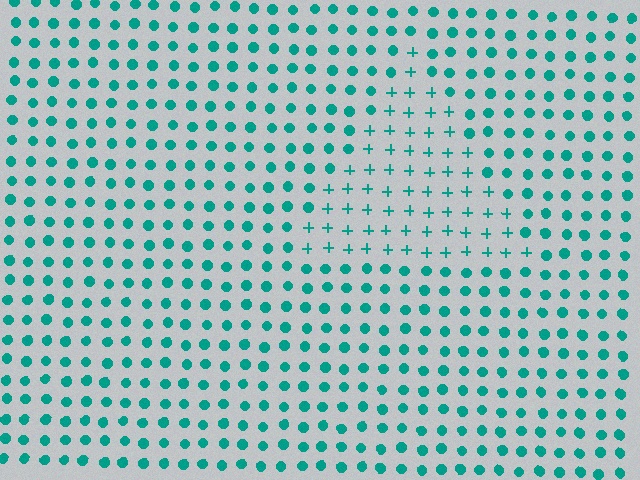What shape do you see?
I see a triangle.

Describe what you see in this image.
The image is filled with small teal elements arranged in a uniform grid. A triangle-shaped region contains plus signs, while the surrounding area contains circles. The boundary is defined purely by the change in element shape.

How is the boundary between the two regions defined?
The boundary is defined by a change in element shape: plus signs inside vs. circles outside. All elements share the same color and spacing.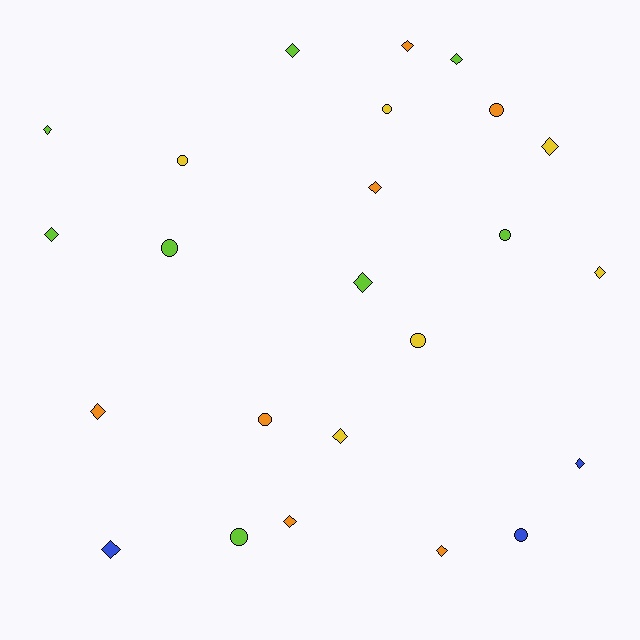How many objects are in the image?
There are 24 objects.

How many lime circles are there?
There are 3 lime circles.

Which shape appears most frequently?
Diamond, with 15 objects.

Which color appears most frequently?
Lime, with 8 objects.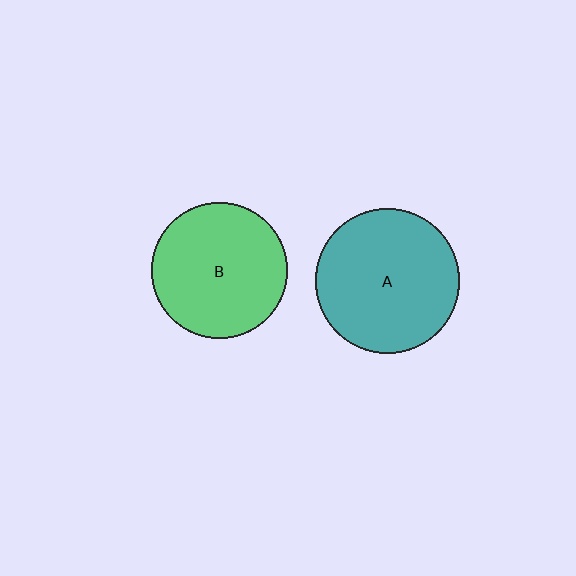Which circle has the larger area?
Circle A (teal).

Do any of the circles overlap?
No, none of the circles overlap.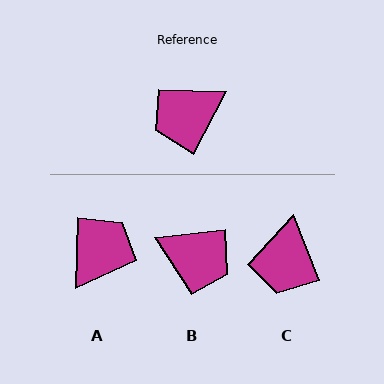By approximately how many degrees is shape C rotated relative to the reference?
Approximately 49 degrees counter-clockwise.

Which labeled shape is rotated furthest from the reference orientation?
A, about 154 degrees away.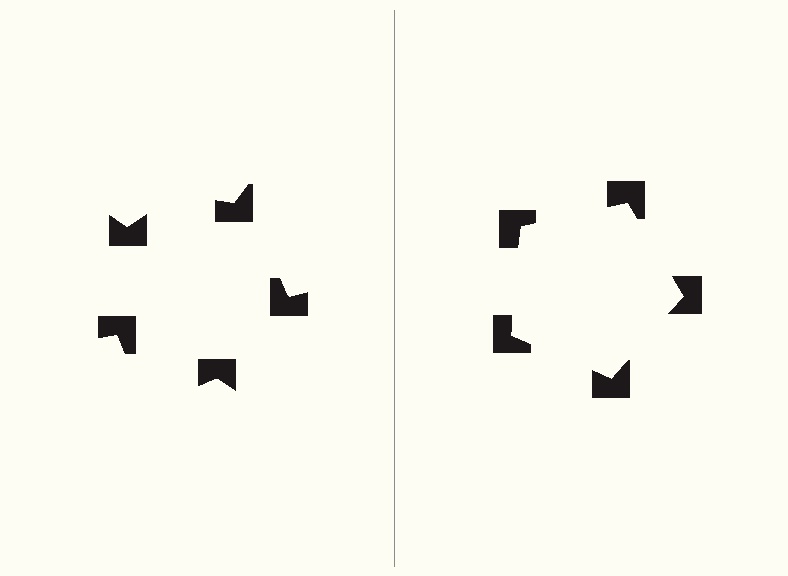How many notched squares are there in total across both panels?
10 — 5 on each side.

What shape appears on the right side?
An illusory pentagon.